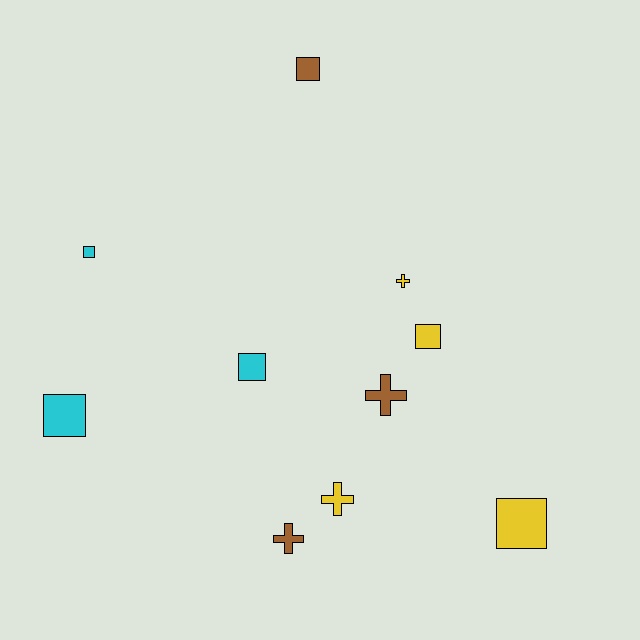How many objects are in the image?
There are 10 objects.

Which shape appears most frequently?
Square, with 6 objects.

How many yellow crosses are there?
There are 2 yellow crosses.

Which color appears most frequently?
Yellow, with 4 objects.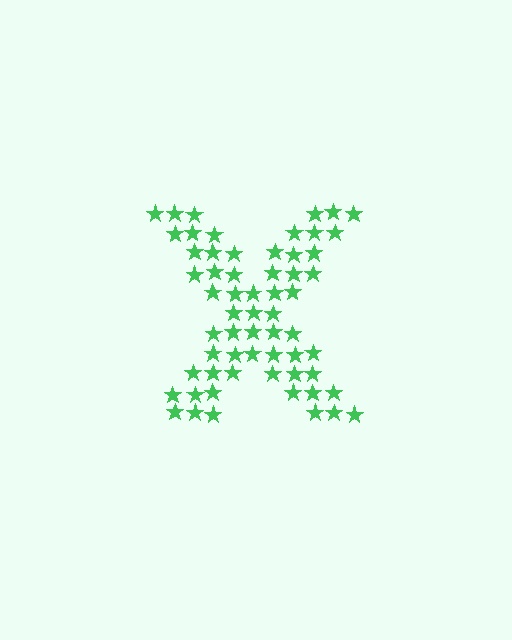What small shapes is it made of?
It is made of small stars.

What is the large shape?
The large shape is the letter X.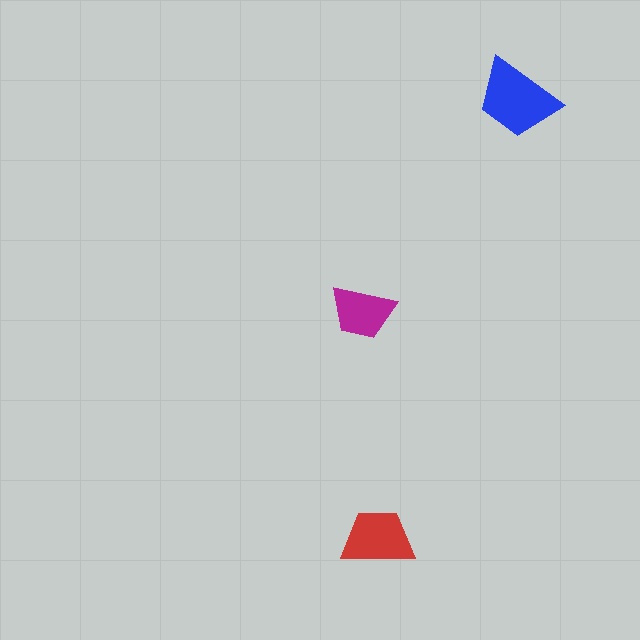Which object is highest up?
The blue trapezoid is topmost.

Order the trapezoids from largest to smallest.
the blue one, the red one, the magenta one.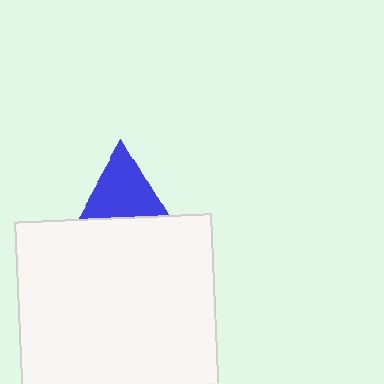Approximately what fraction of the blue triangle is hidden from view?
Roughly 42% of the blue triangle is hidden behind the white rectangle.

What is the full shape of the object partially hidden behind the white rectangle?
The partially hidden object is a blue triangle.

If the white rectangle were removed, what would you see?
You would see the complete blue triangle.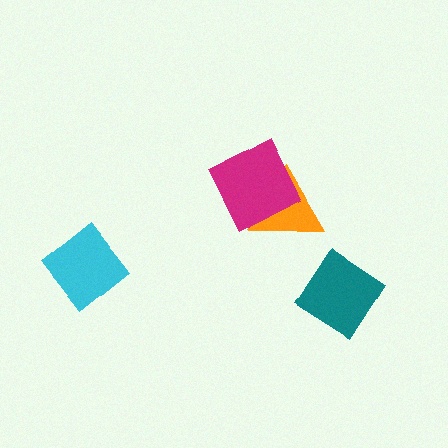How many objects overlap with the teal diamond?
0 objects overlap with the teal diamond.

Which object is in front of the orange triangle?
The magenta square is in front of the orange triangle.